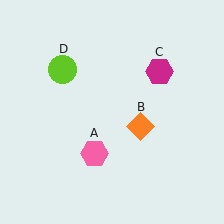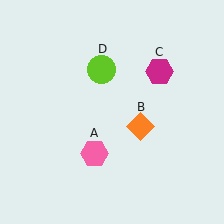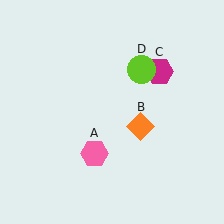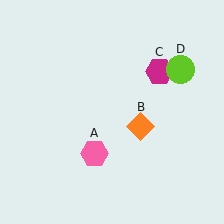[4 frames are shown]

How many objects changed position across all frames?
1 object changed position: lime circle (object D).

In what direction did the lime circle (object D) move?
The lime circle (object D) moved right.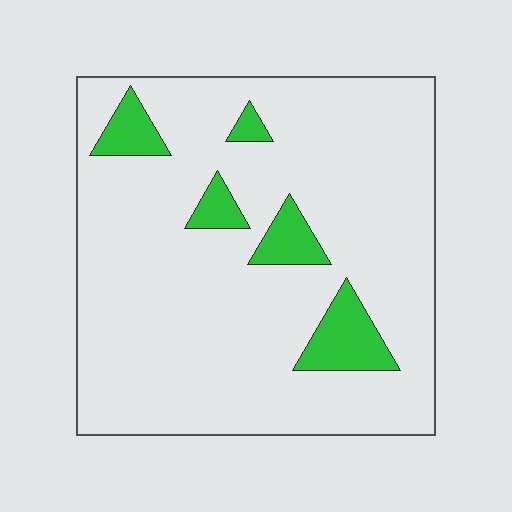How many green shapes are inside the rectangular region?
5.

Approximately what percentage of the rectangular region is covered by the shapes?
Approximately 10%.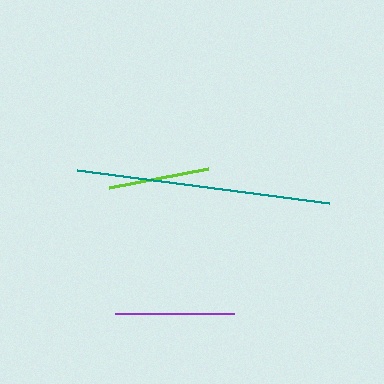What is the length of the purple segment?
The purple segment is approximately 119 pixels long.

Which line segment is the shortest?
The lime line is the shortest at approximately 101 pixels.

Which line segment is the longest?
The teal line is the longest at approximately 254 pixels.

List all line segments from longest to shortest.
From longest to shortest: teal, purple, lime.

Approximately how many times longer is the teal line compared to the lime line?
The teal line is approximately 2.5 times the length of the lime line.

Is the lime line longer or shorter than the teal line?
The teal line is longer than the lime line.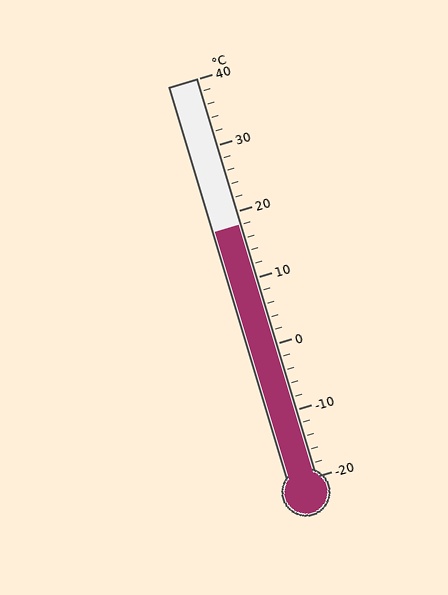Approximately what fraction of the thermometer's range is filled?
The thermometer is filled to approximately 65% of its range.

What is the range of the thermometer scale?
The thermometer scale ranges from -20°C to 40°C.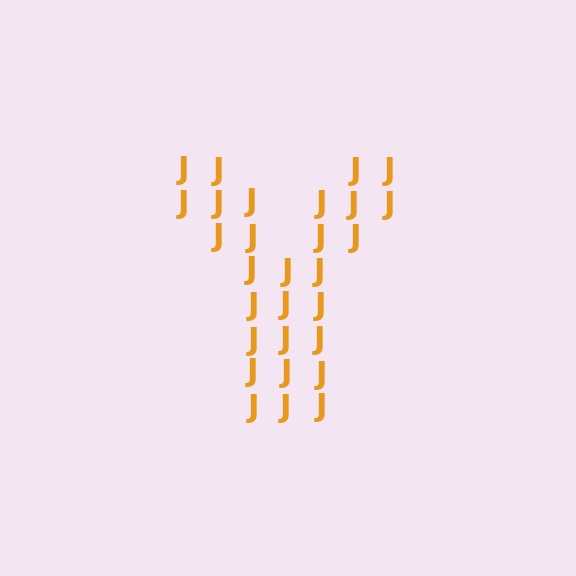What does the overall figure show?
The overall figure shows the letter Y.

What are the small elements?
The small elements are letter J's.